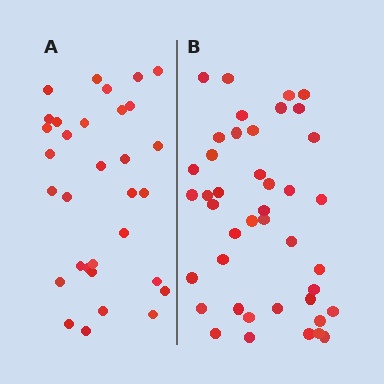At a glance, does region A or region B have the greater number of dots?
Region B (the right region) has more dots.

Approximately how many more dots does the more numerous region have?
Region B has roughly 10 or so more dots than region A.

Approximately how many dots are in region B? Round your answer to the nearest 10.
About 40 dots. (The exact count is 42, which rounds to 40.)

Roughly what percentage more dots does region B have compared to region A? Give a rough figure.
About 30% more.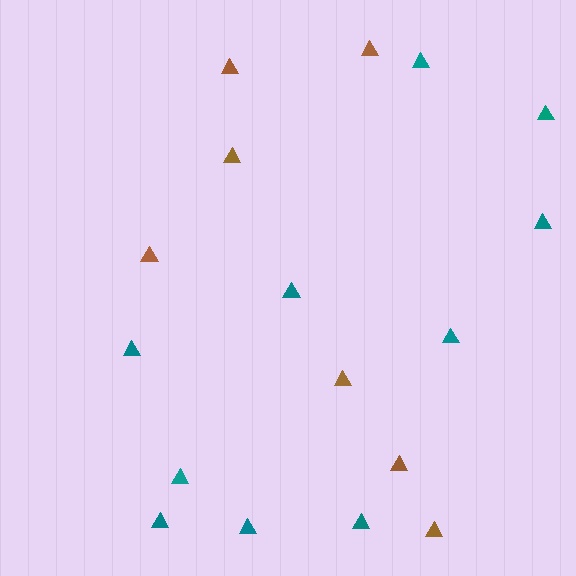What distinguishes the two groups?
There are 2 groups: one group of teal triangles (10) and one group of brown triangles (7).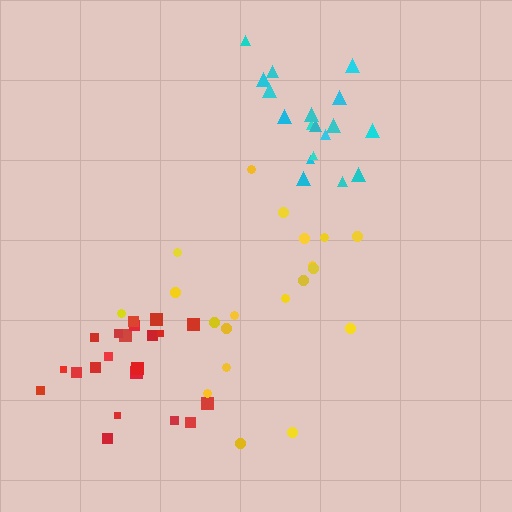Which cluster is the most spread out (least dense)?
Yellow.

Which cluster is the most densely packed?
Red.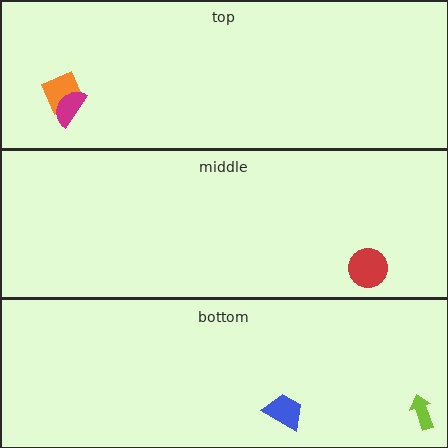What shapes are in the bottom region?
The blue trapezoid, the lime arrow.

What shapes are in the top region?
The orange diamond, the magenta semicircle.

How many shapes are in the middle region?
1.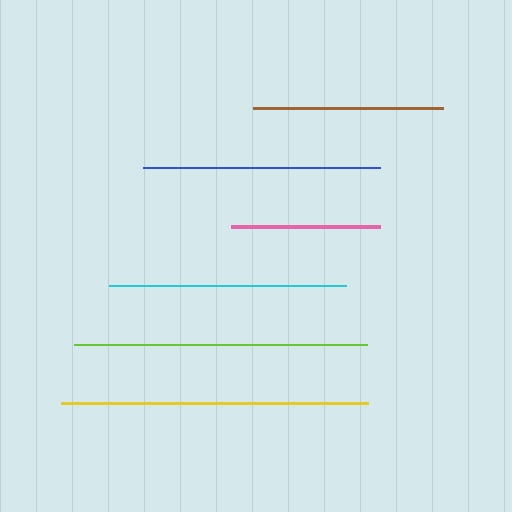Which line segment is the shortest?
The pink line is the shortest at approximately 149 pixels.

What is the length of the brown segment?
The brown segment is approximately 190 pixels long.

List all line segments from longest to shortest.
From longest to shortest: yellow, lime, cyan, blue, brown, pink.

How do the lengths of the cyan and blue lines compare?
The cyan and blue lines are approximately the same length.